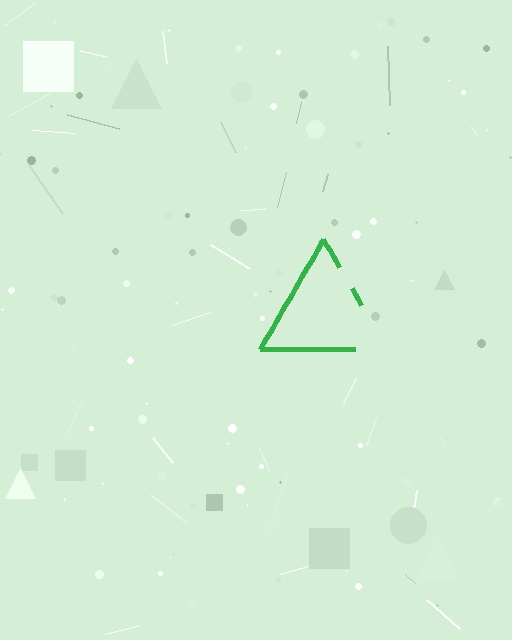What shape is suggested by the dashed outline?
The dashed outline suggests a triangle.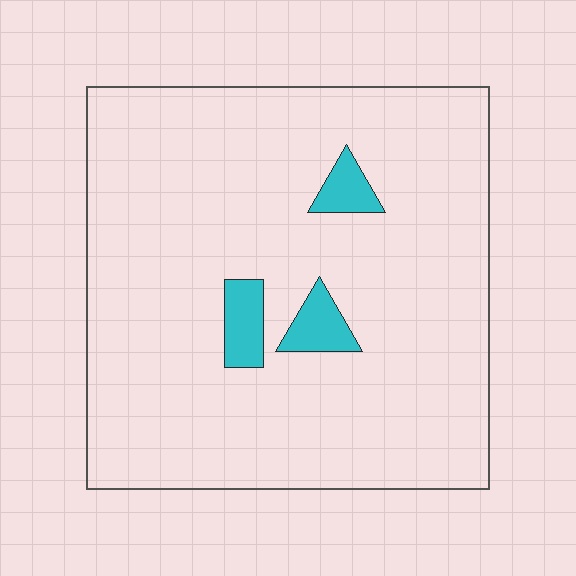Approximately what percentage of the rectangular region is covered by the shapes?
Approximately 5%.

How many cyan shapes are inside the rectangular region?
3.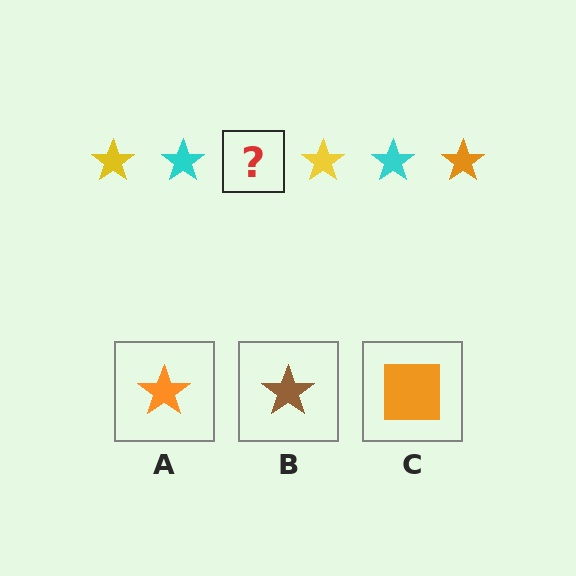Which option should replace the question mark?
Option A.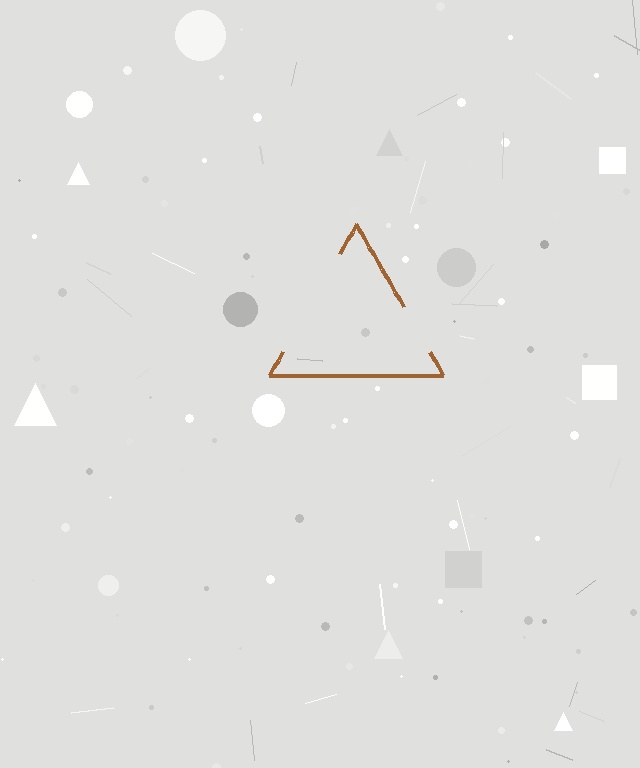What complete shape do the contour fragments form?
The contour fragments form a triangle.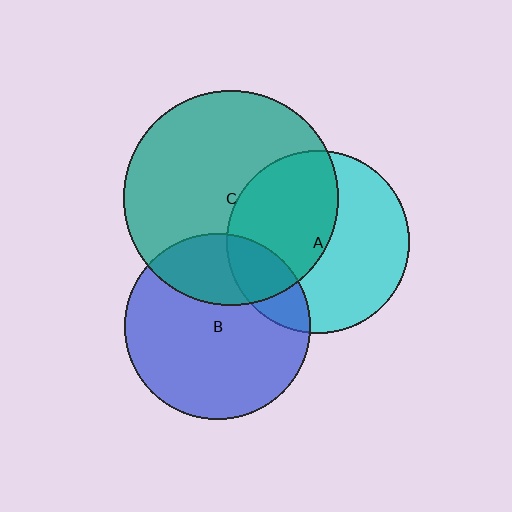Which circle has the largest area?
Circle C (teal).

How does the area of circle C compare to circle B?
Approximately 1.3 times.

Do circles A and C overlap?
Yes.